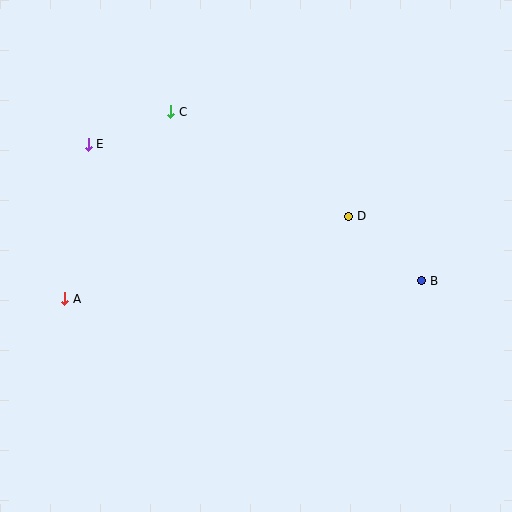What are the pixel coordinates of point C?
Point C is at (171, 112).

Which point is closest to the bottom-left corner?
Point A is closest to the bottom-left corner.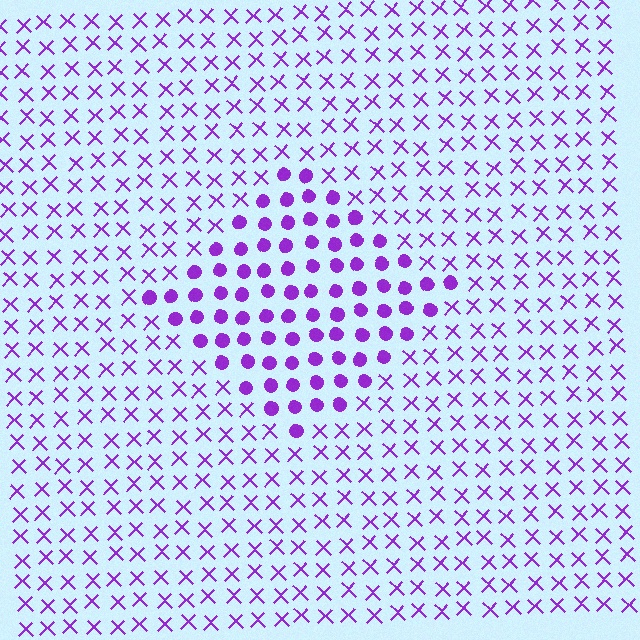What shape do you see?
I see a diamond.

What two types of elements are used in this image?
The image uses circles inside the diamond region and X marks outside it.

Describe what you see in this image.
The image is filled with small purple elements arranged in a uniform grid. A diamond-shaped region contains circles, while the surrounding area contains X marks. The boundary is defined purely by the change in element shape.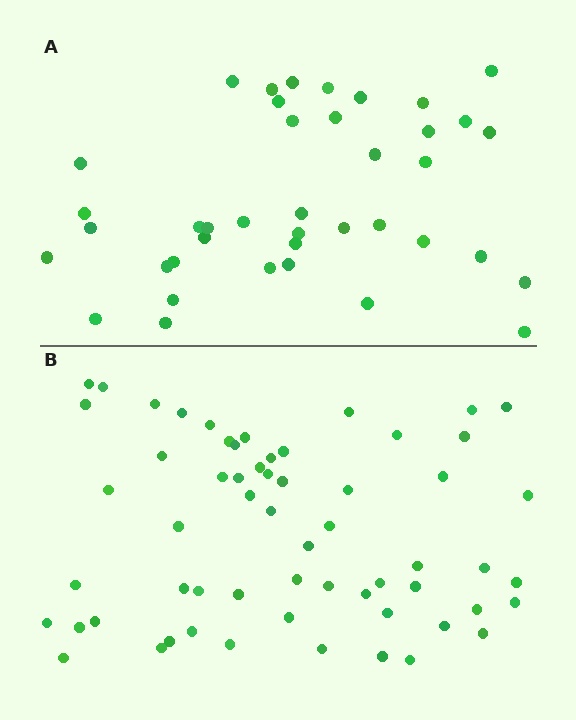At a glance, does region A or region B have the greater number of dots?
Region B (the bottom region) has more dots.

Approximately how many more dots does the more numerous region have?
Region B has approximately 20 more dots than region A.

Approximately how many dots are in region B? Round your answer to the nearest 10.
About 60 dots.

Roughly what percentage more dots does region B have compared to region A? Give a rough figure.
About 50% more.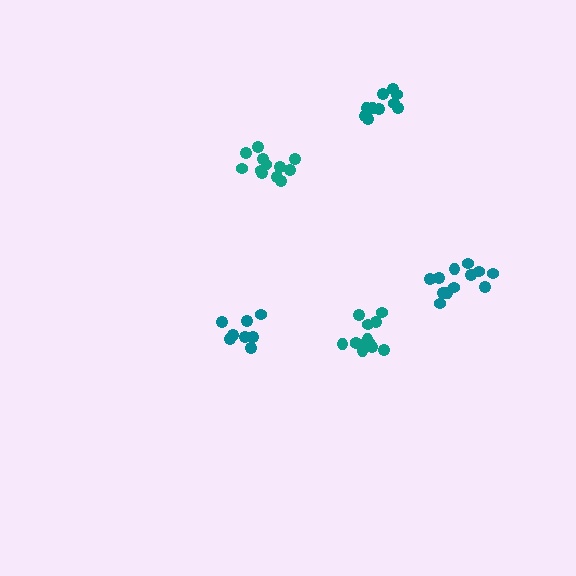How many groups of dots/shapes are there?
There are 5 groups.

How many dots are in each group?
Group 1: 13 dots, Group 2: 12 dots, Group 3: 12 dots, Group 4: 10 dots, Group 5: 8 dots (55 total).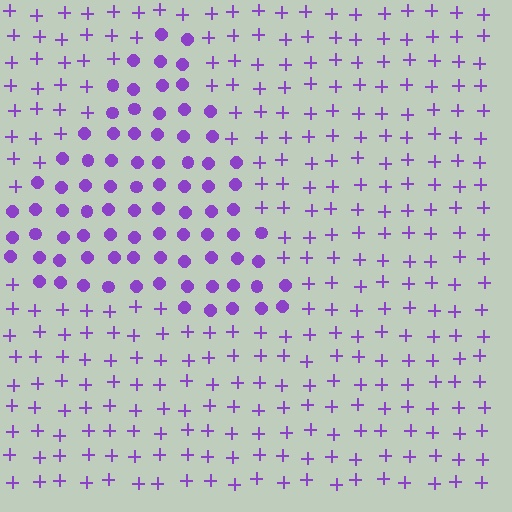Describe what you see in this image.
The image is filled with small purple elements arranged in a uniform grid. A triangle-shaped region contains circles, while the surrounding area contains plus signs. The boundary is defined purely by the change in element shape.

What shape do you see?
I see a triangle.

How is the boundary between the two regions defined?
The boundary is defined by a change in element shape: circles inside vs. plus signs outside. All elements share the same color and spacing.